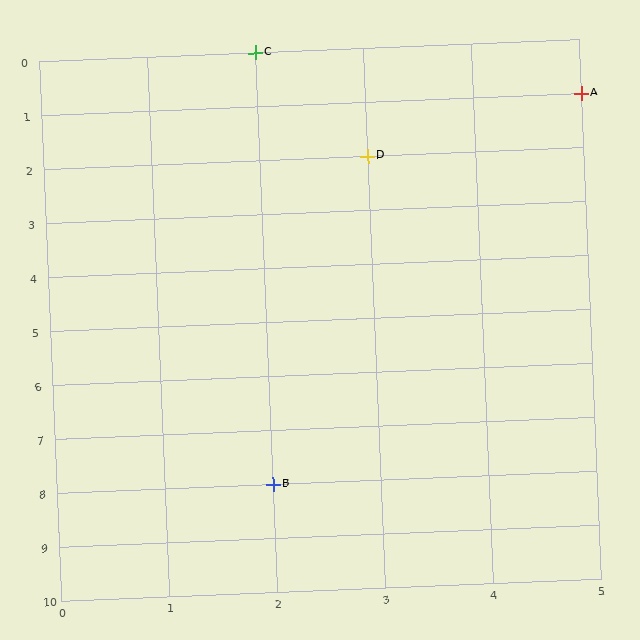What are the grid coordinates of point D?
Point D is at grid coordinates (3, 2).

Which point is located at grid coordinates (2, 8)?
Point B is at (2, 8).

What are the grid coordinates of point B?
Point B is at grid coordinates (2, 8).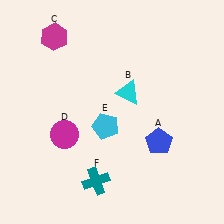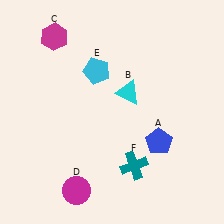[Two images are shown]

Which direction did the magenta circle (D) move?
The magenta circle (D) moved down.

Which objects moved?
The objects that moved are: the magenta circle (D), the cyan pentagon (E), the teal cross (F).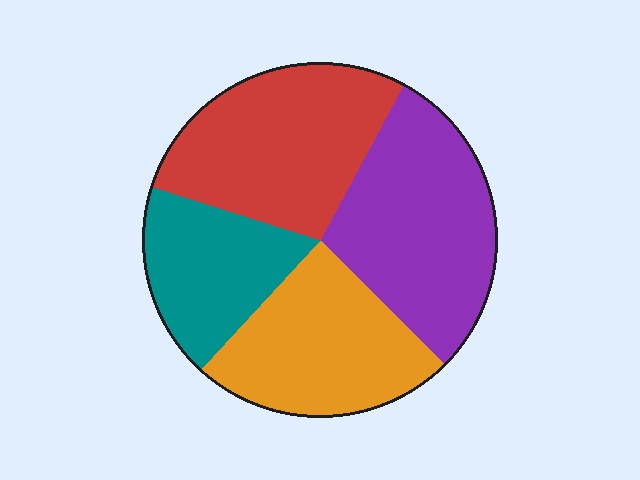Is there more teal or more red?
Red.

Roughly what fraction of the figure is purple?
Purple covers 29% of the figure.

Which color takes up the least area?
Teal, at roughly 20%.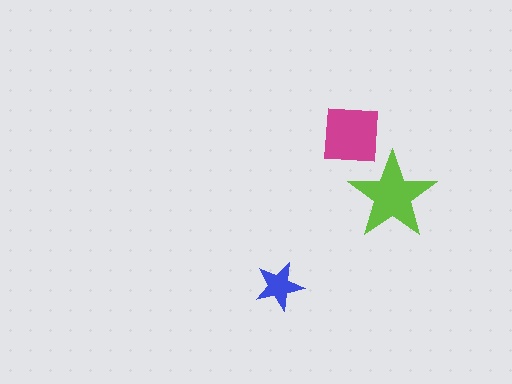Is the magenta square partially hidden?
No, no other shape covers it.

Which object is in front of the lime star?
The magenta square is in front of the lime star.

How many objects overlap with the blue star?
0 objects overlap with the blue star.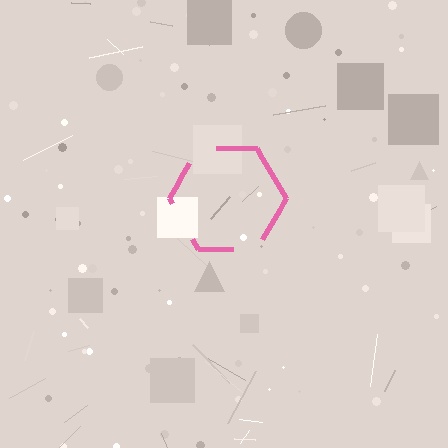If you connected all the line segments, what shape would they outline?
They would outline a hexagon.